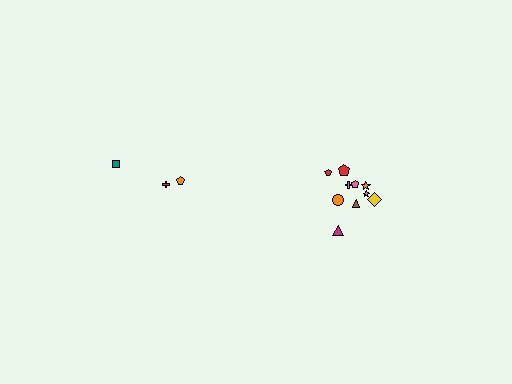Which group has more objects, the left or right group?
The right group.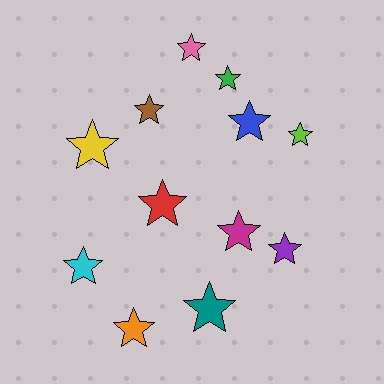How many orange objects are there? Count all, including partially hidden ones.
There is 1 orange object.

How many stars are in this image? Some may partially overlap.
There are 12 stars.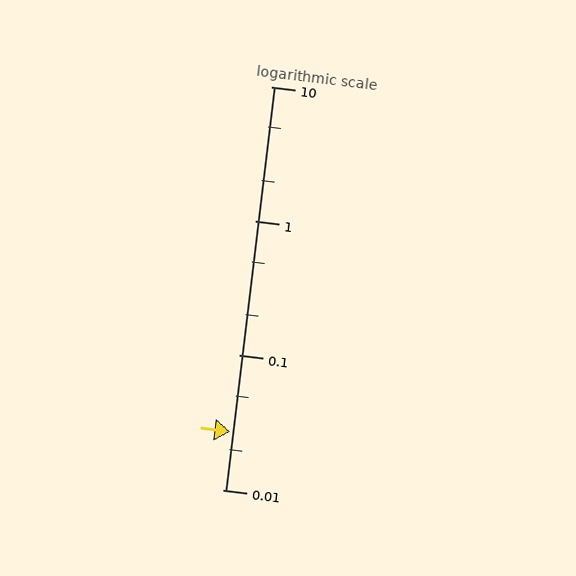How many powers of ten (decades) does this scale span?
The scale spans 3 decades, from 0.01 to 10.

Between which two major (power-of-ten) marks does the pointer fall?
The pointer is between 0.01 and 0.1.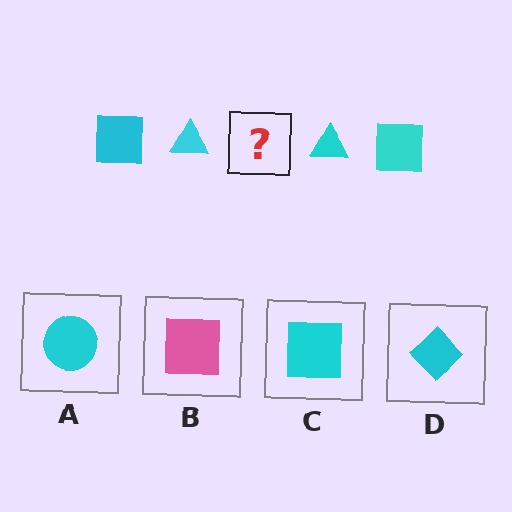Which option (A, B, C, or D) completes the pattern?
C.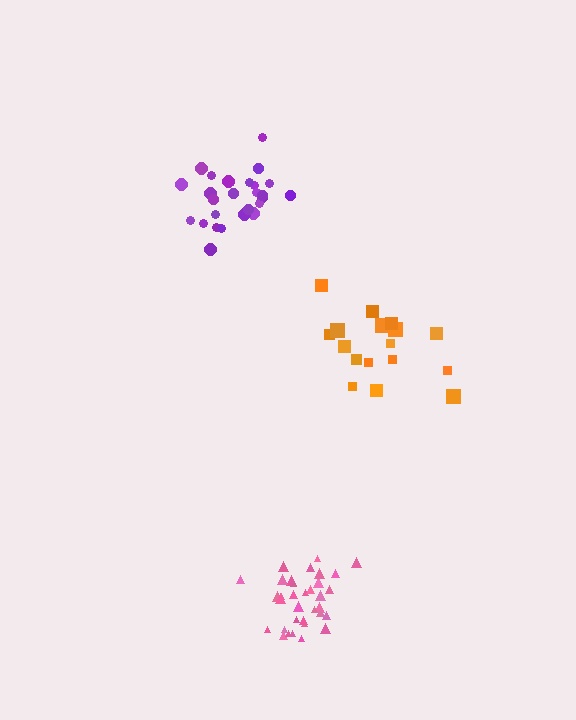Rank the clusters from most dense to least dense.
pink, purple, orange.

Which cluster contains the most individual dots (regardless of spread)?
Pink (34).